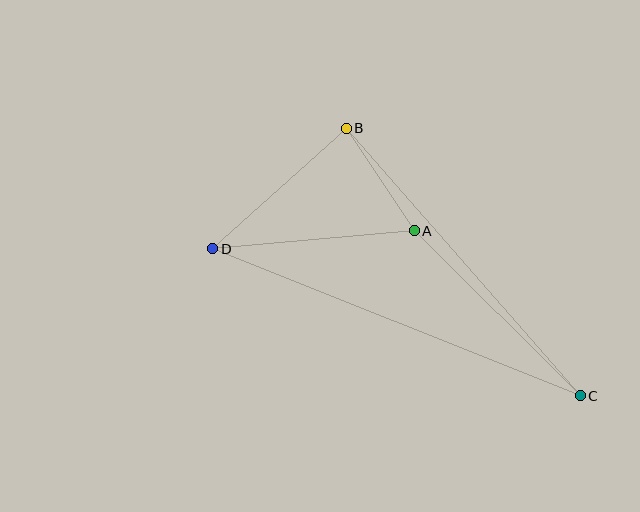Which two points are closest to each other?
Points A and B are closest to each other.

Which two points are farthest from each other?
Points C and D are farthest from each other.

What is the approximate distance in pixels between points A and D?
The distance between A and D is approximately 203 pixels.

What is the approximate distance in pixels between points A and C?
The distance between A and C is approximately 234 pixels.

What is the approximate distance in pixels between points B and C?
The distance between B and C is approximately 355 pixels.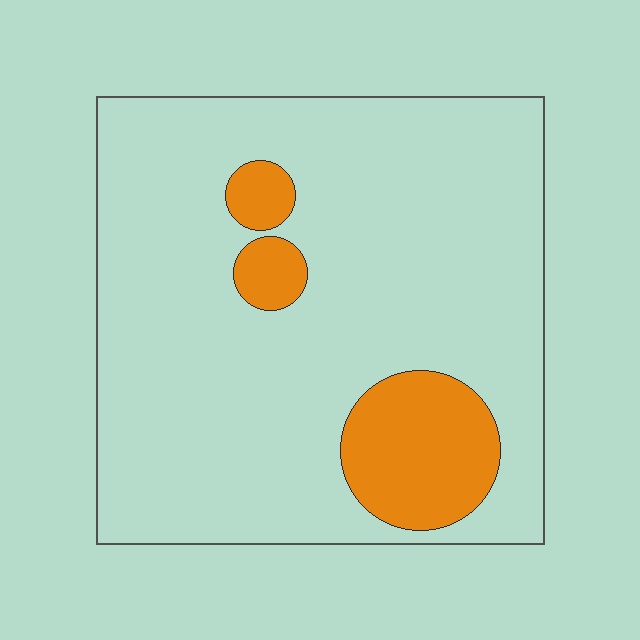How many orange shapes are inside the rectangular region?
3.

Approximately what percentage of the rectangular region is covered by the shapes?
Approximately 15%.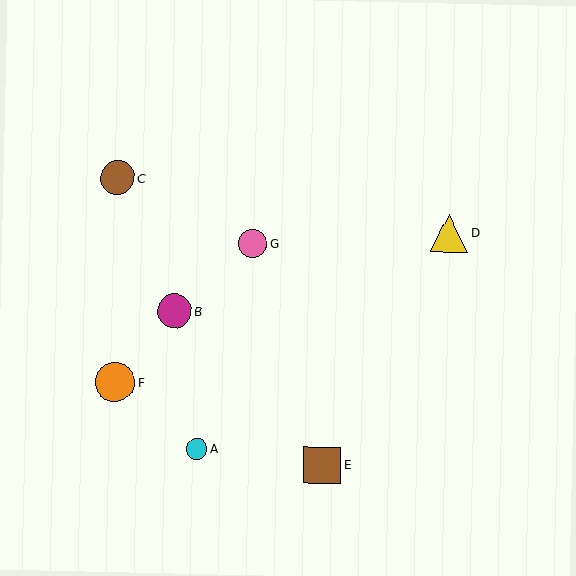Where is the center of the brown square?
The center of the brown square is at (322, 465).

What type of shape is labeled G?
Shape G is a pink circle.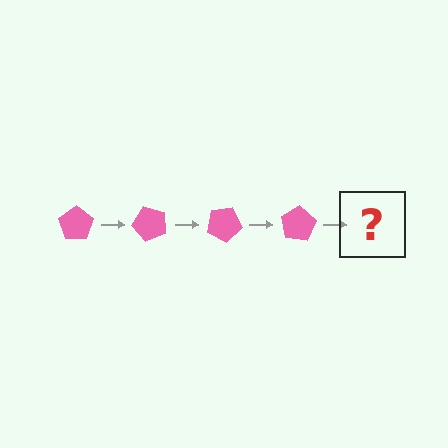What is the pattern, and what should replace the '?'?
The pattern is that the pentagon rotates 50 degrees each step. The '?' should be a pink pentagon rotated 200 degrees.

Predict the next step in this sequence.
The next step is a pink pentagon rotated 200 degrees.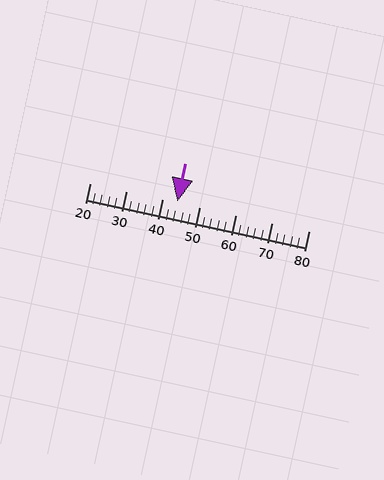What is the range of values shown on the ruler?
The ruler shows values from 20 to 80.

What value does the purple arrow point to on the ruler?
The purple arrow points to approximately 44.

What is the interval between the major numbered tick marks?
The major tick marks are spaced 10 units apart.